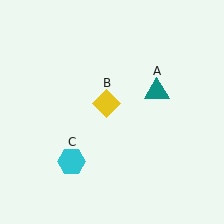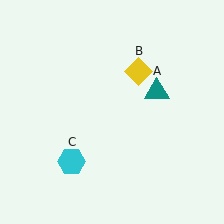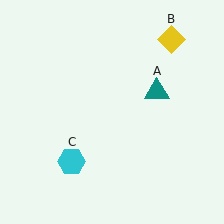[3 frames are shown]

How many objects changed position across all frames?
1 object changed position: yellow diamond (object B).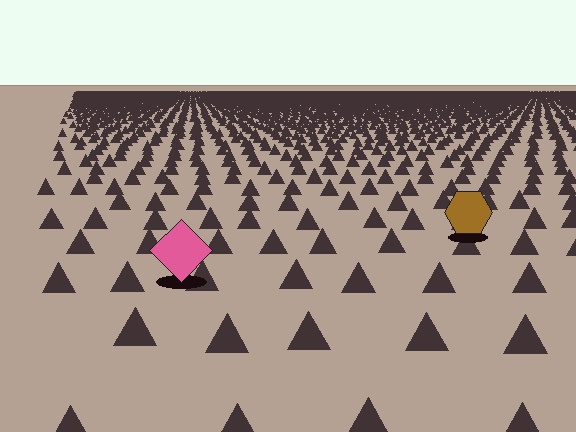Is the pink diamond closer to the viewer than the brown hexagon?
Yes. The pink diamond is closer — you can tell from the texture gradient: the ground texture is coarser near it.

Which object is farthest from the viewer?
The brown hexagon is farthest from the viewer. It appears smaller and the ground texture around it is denser.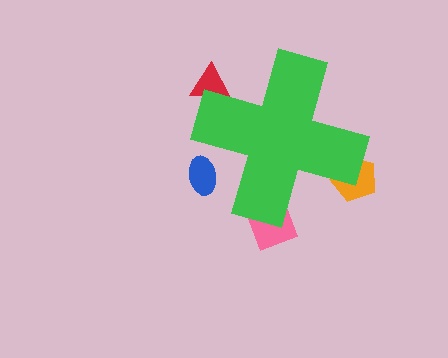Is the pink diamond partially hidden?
Yes, the pink diamond is partially hidden behind the green cross.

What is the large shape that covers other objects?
A green cross.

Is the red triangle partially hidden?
Yes, the red triangle is partially hidden behind the green cross.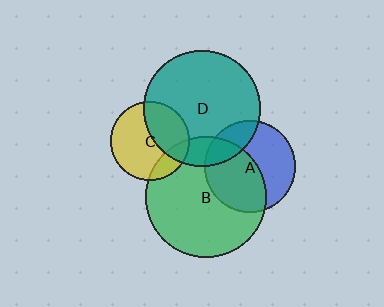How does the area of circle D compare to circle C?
Approximately 2.1 times.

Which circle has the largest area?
Circle B (green).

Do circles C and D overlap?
Yes.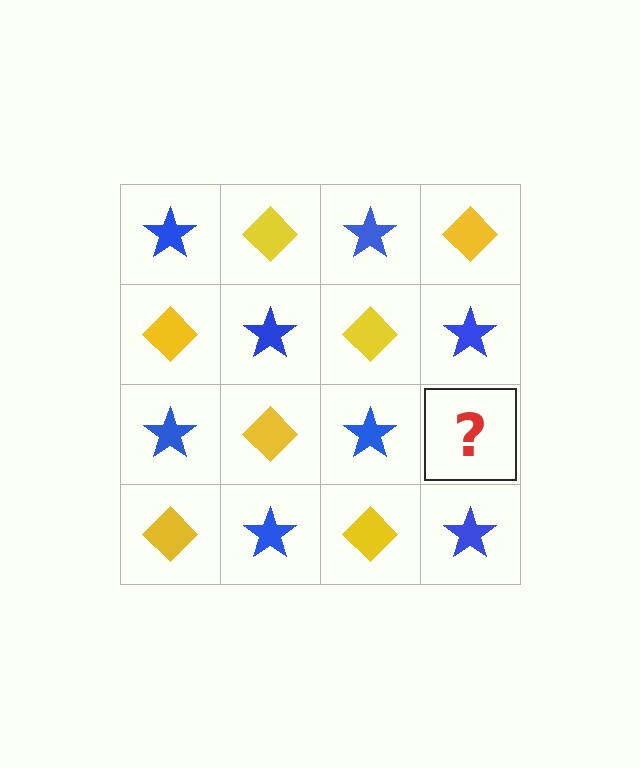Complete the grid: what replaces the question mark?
The question mark should be replaced with a yellow diamond.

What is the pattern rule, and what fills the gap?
The rule is that it alternates blue star and yellow diamond in a checkerboard pattern. The gap should be filled with a yellow diamond.